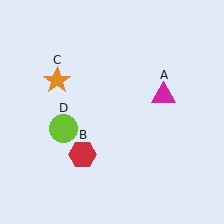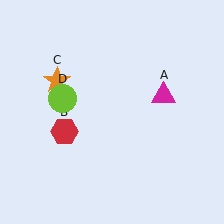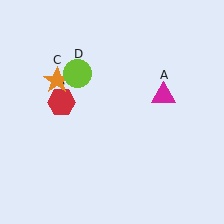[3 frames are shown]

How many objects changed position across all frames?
2 objects changed position: red hexagon (object B), lime circle (object D).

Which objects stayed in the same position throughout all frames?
Magenta triangle (object A) and orange star (object C) remained stationary.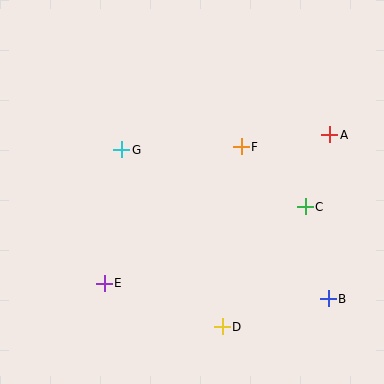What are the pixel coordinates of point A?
Point A is at (330, 135).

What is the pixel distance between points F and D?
The distance between F and D is 181 pixels.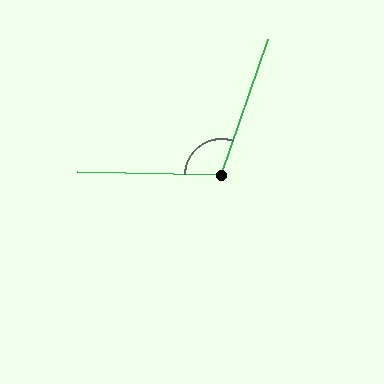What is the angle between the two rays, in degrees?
Approximately 108 degrees.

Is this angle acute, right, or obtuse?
It is obtuse.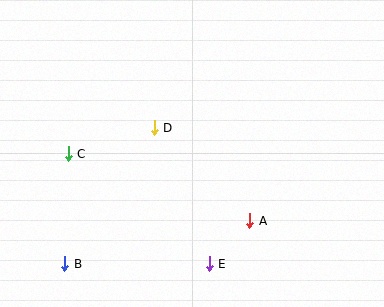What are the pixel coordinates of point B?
Point B is at (65, 264).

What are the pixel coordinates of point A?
Point A is at (250, 221).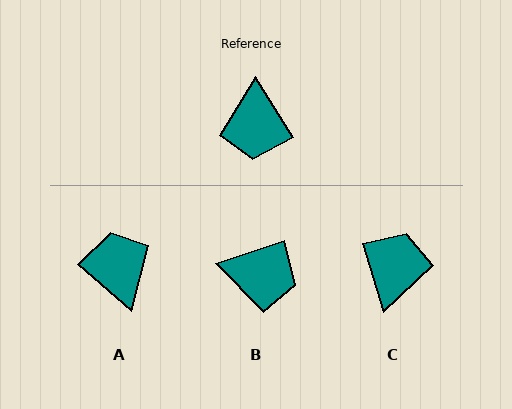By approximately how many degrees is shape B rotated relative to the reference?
Approximately 76 degrees counter-clockwise.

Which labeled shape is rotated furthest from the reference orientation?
C, about 165 degrees away.